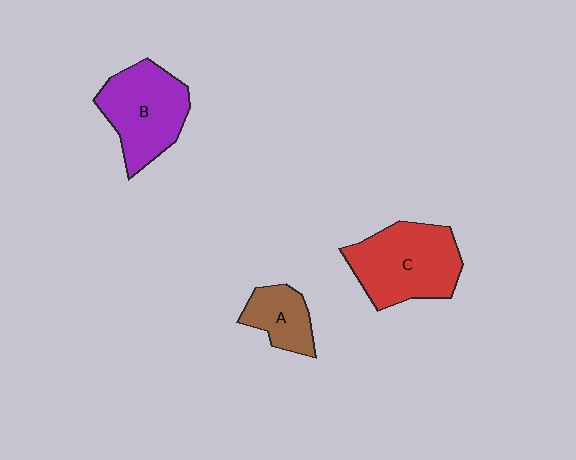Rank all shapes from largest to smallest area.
From largest to smallest: C (red), B (purple), A (brown).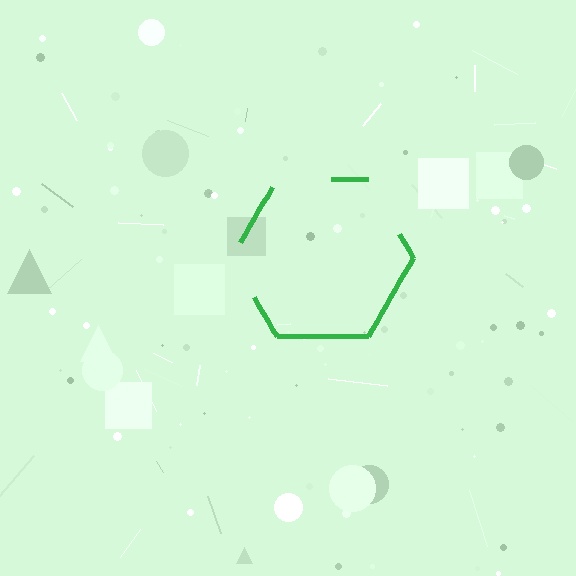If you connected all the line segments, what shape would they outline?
They would outline a hexagon.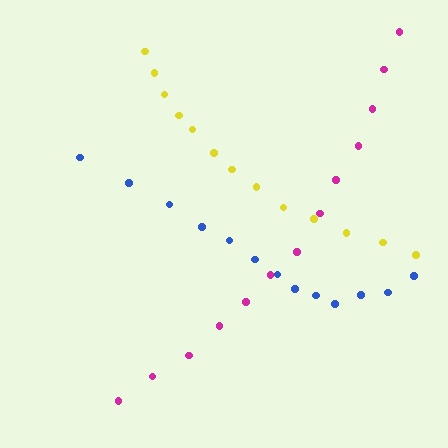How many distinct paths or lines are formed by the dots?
There are 3 distinct paths.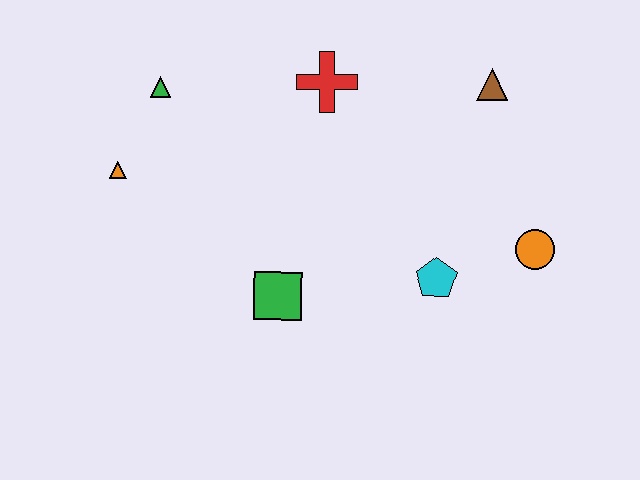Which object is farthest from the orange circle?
The orange triangle is farthest from the orange circle.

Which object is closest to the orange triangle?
The green triangle is closest to the orange triangle.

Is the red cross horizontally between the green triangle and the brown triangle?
Yes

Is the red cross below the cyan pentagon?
No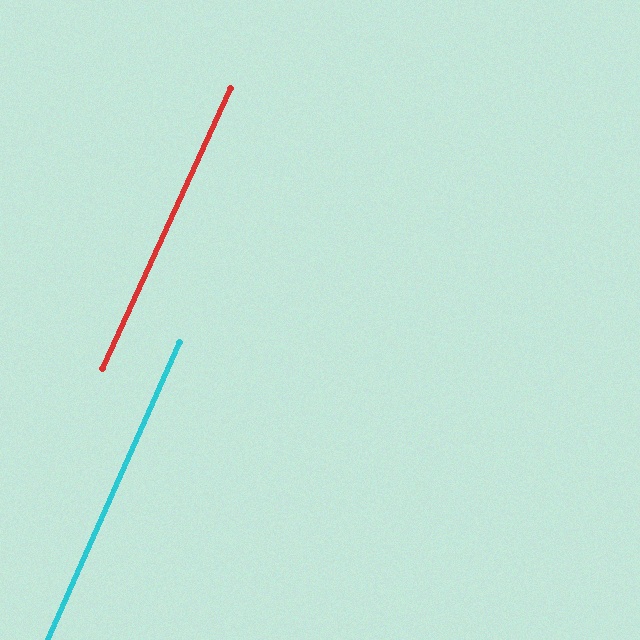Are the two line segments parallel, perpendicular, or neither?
Parallel — their directions differ by only 0.8°.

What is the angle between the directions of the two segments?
Approximately 1 degree.